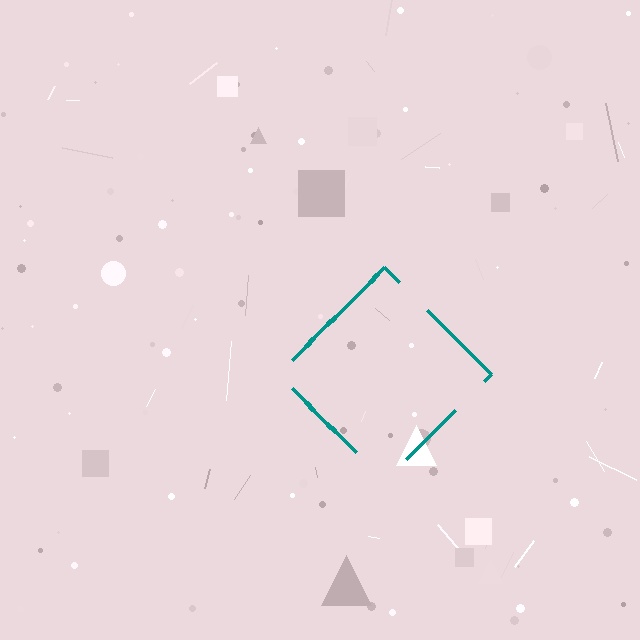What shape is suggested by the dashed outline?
The dashed outline suggests a diamond.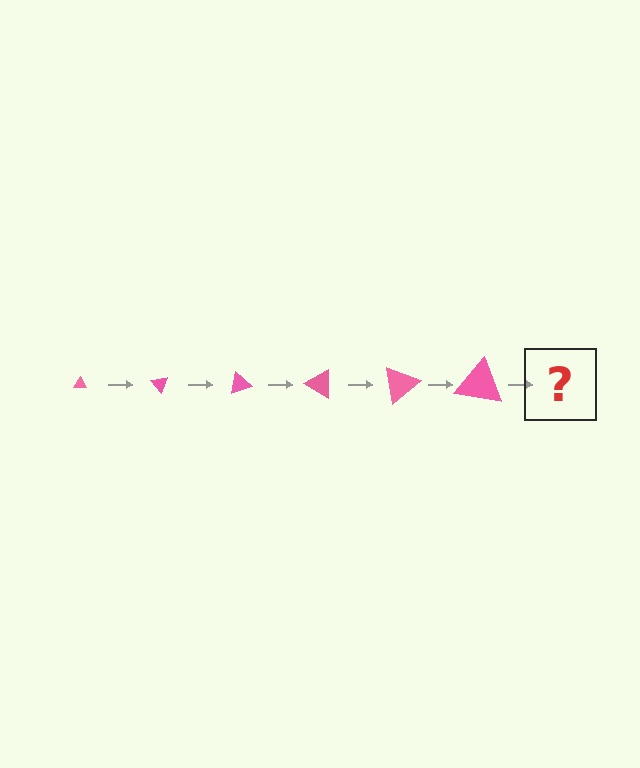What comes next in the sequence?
The next element should be a triangle, larger than the previous one and rotated 300 degrees from the start.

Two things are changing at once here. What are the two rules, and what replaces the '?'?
The two rules are that the triangle grows larger each step and it rotates 50 degrees each step. The '?' should be a triangle, larger than the previous one and rotated 300 degrees from the start.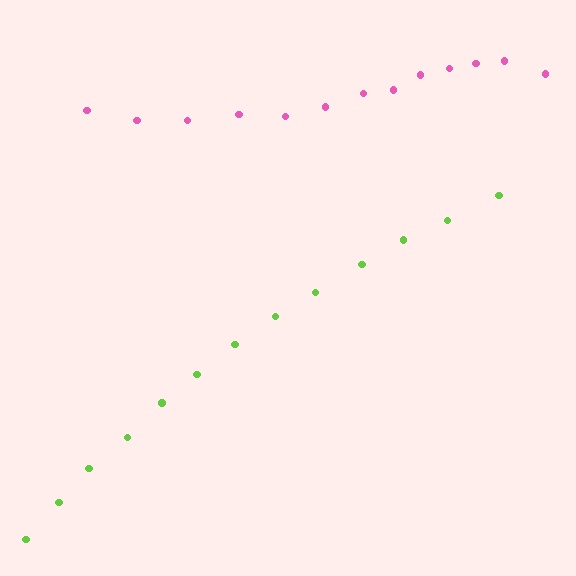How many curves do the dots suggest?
There are 2 distinct paths.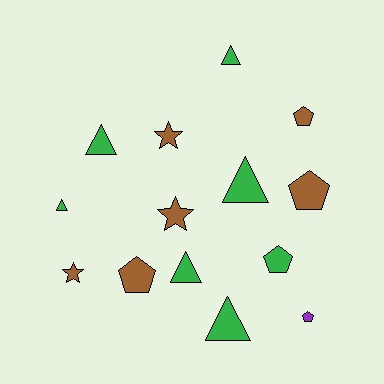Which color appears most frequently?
Green, with 7 objects.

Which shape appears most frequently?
Triangle, with 6 objects.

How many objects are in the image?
There are 14 objects.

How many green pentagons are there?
There is 1 green pentagon.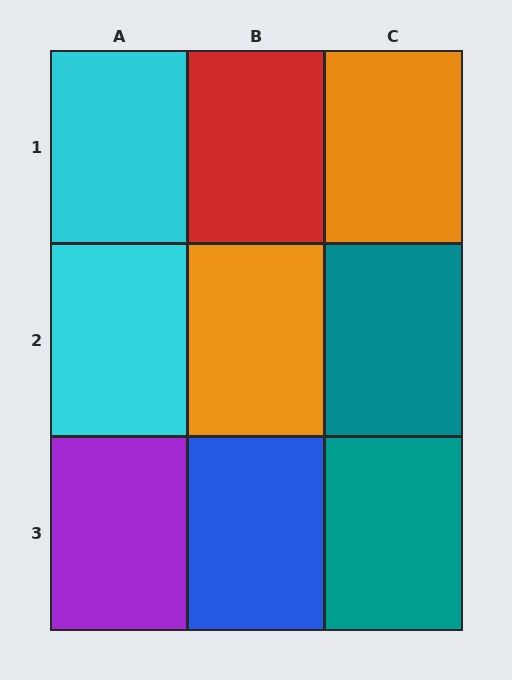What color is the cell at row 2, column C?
Teal.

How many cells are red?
1 cell is red.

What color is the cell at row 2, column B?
Orange.